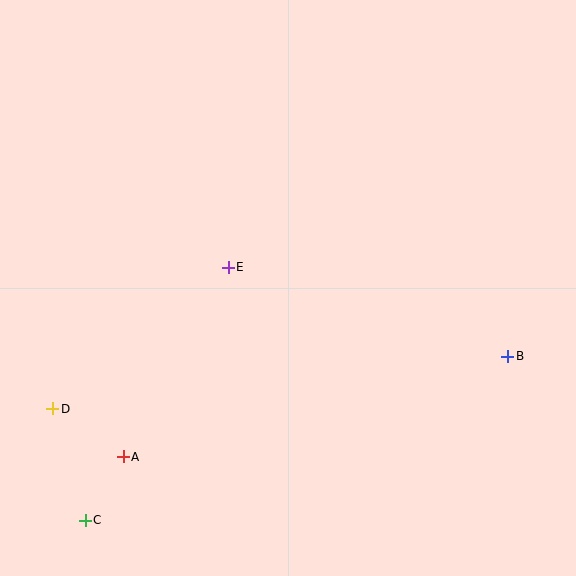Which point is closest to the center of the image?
Point E at (228, 267) is closest to the center.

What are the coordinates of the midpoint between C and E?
The midpoint between C and E is at (157, 394).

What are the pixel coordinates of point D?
Point D is at (53, 409).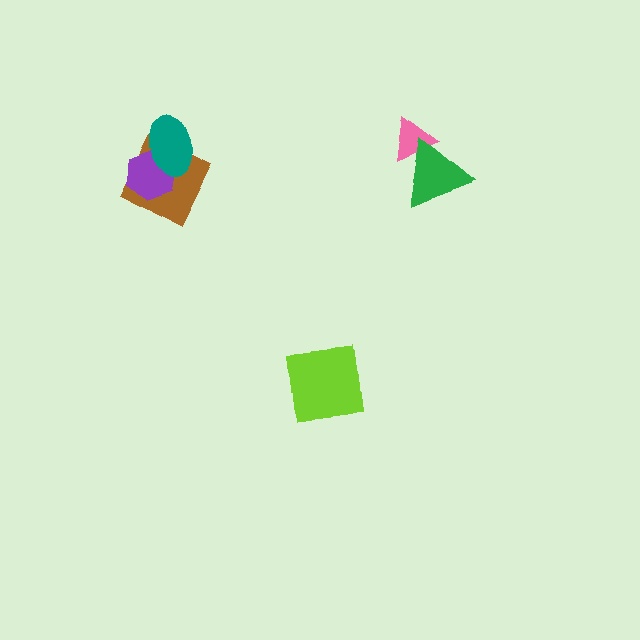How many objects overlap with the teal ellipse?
2 objects overlap with the teal ellipse.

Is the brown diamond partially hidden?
Yes, it is partially covered by another shape.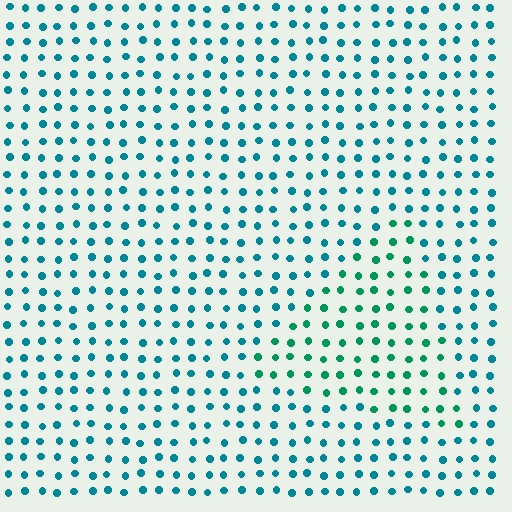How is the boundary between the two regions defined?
The boundary is defined purely by a slight shift in hue (about 31 degrees). Spacing, size, and orientation are identical on both sides.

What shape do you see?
I see a triangle.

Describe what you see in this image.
The image is filled with small teal elements in a uniform arrangement. A triangle-shaped region is visible where the elements are tinted to a slightly different hue, forming a subtle color boundary.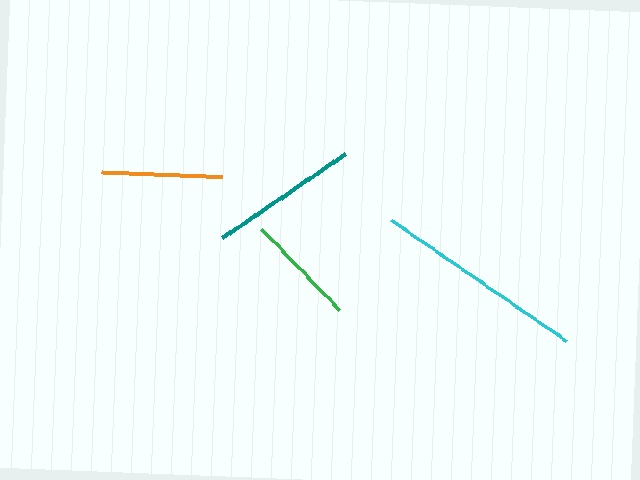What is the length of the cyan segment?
The cyan segment is approximately 213 pixels long.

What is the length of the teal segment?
The teal segment is approximately 149 pixels long.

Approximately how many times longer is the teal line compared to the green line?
The teal line is approximately 1.3 times the length of the green line.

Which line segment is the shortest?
The green line is the shortest at approximately 112 pixels.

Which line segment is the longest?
The cyan line is the longest at approximately 213 pixels.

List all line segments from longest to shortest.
From longest to shortest: cyan, teal, orange, green.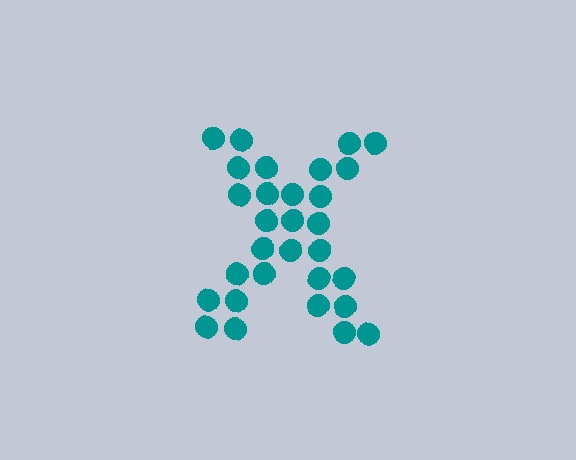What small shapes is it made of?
It is made of small circles.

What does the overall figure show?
The overall figure shows the letter X.